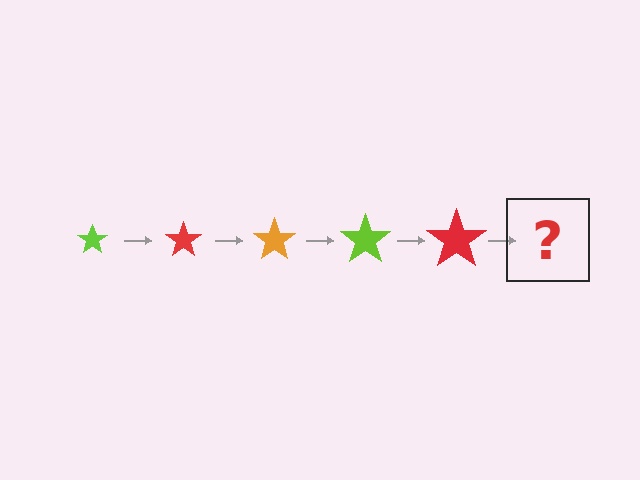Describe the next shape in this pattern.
It should be an orange star, larger than the previous one.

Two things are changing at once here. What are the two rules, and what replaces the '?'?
The two rules are that the star grows larger each step and the color cycles through lime, red, and orange. The '?' should be an orange star, larger than the previous one.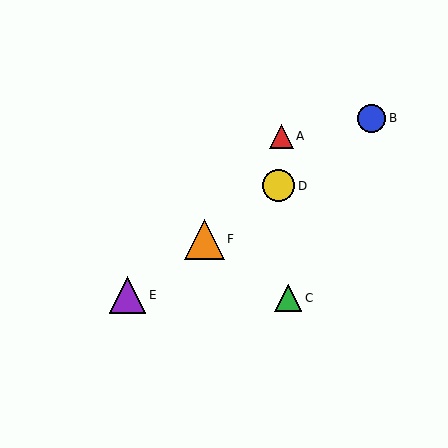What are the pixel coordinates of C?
Object C is at (288, 298).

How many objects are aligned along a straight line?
4 objects (B, D, E, F) are aligned along a straight line.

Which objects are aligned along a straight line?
Objects B, D, E, F are aligned along a straight line.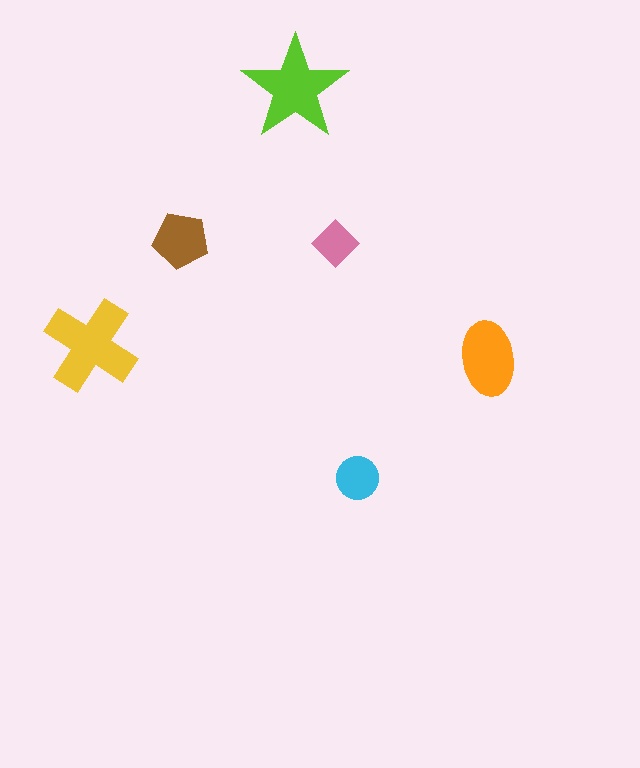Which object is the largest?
The yellow cross.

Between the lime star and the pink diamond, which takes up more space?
The lime star.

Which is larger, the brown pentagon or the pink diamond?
The brown pentagon.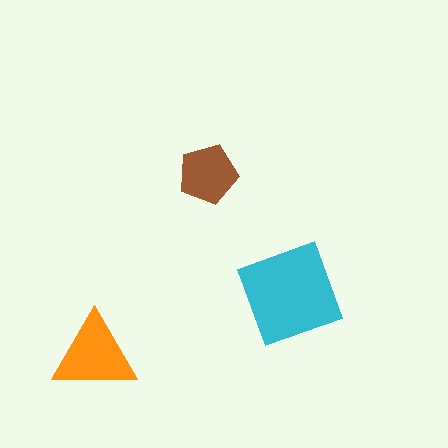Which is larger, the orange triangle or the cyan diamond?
The cyan diamond.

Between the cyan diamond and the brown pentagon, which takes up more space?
The cyan diamond.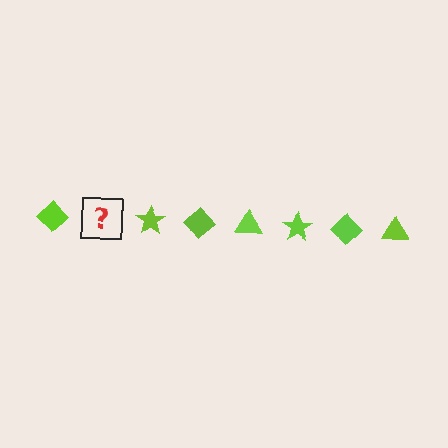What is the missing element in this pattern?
The missing element is a lime triangle.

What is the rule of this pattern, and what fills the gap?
The rule is that the pattern cycles through diamond, triangle, star shapes in lime. The gap should be filled with a lime triangle.